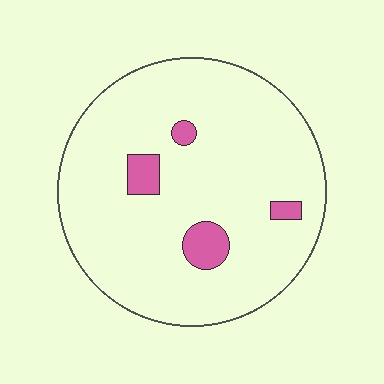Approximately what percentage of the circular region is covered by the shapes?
Approximately 10%.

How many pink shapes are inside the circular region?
4.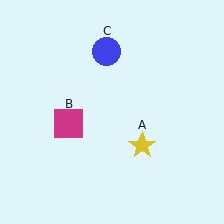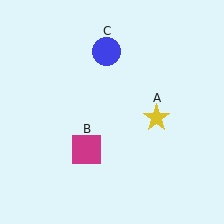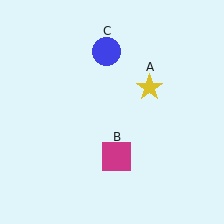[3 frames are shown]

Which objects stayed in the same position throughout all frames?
Blue circle (object C) remained stationary.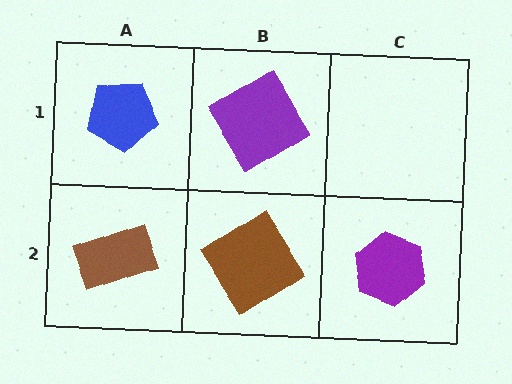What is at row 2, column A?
A brown rectangle.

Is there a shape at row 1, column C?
No, that cell is empty.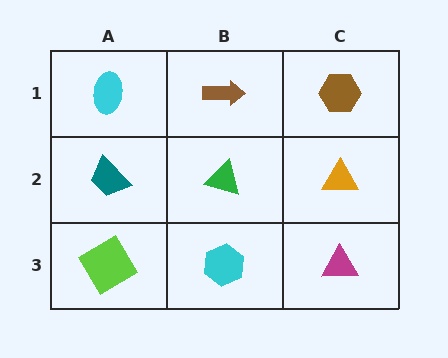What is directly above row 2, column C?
A brown hexagon.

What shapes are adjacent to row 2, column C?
A brown hexagon (row 1, column C), a magenta triangle (row 3, column C), a green triangle (row 2, column B).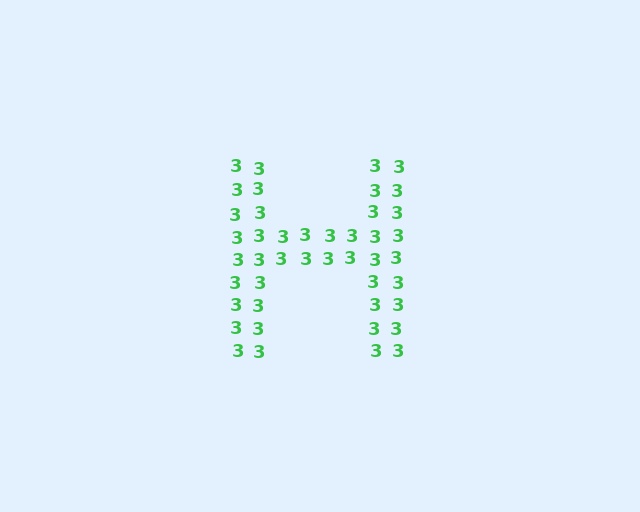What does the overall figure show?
The overall figure shows the letter H.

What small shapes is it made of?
It is made of small digit 3's.